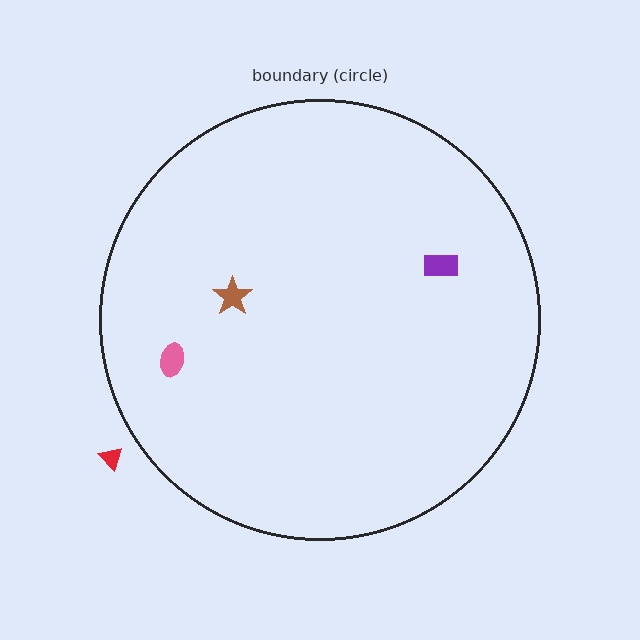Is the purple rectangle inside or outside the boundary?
Inside.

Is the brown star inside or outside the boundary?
Inside.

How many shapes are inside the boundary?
3 inside, 1 outside.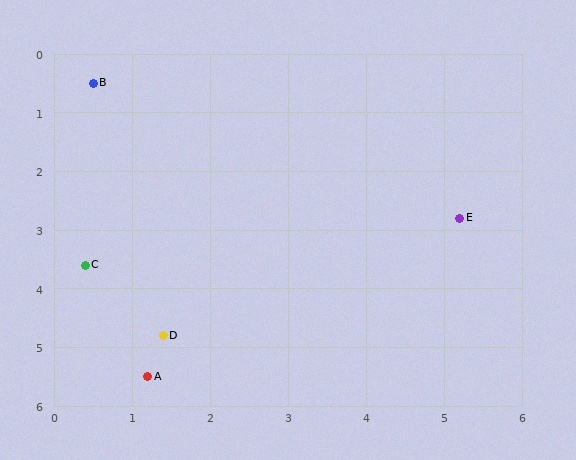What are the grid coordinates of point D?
Point D is at approximately (1.4, 4.8).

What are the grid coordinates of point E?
Point E is at approximately (5.2, 2.8).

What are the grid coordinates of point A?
Point A is at approximately (1.2, 5.5).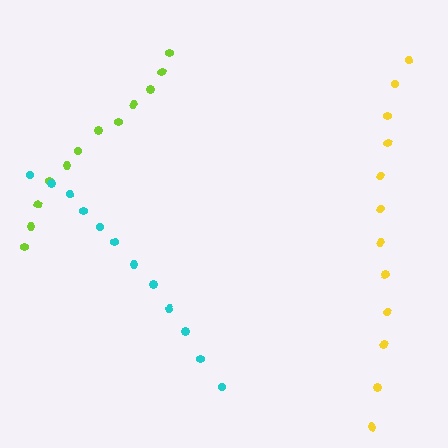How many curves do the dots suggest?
There are 3 distinct paths.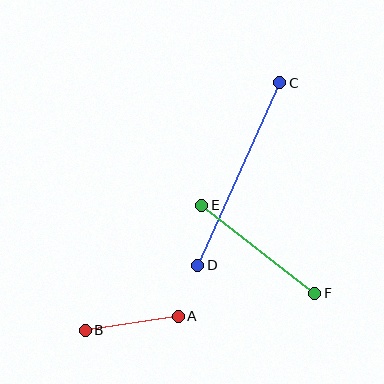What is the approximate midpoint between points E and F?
The midpoint is at approximately (258, 249) pixels.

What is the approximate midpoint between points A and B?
The midpoint is at approximately (132, 323) pixels.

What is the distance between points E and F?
The distance is approximately 143 pixels.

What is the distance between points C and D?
The distance is approximately 200 pixels.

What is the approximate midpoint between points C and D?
The midpoint is at approximately (239, 174) pixels.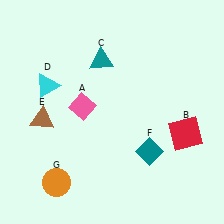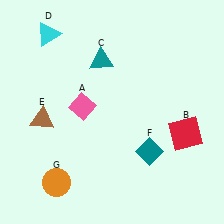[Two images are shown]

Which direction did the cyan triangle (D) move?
The cyan triangle (D) moved up.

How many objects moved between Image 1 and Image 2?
1 object moved between the two images.